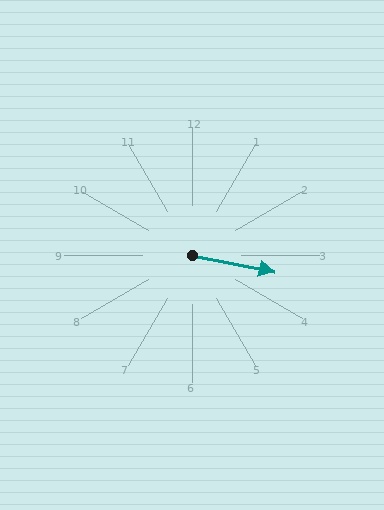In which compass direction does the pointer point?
East.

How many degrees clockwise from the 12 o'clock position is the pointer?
Approximately 101 degrees.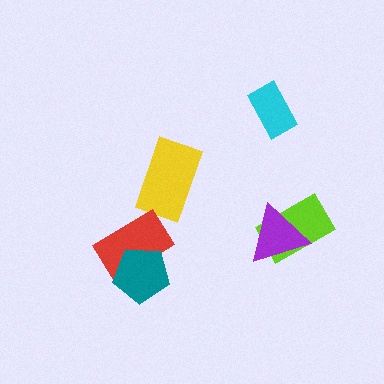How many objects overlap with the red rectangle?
1 object overlaps with the red rectangle.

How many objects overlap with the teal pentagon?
1 object overlaps with the teal pentagon.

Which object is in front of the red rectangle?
The teal pentagon is in front of the red rectangle.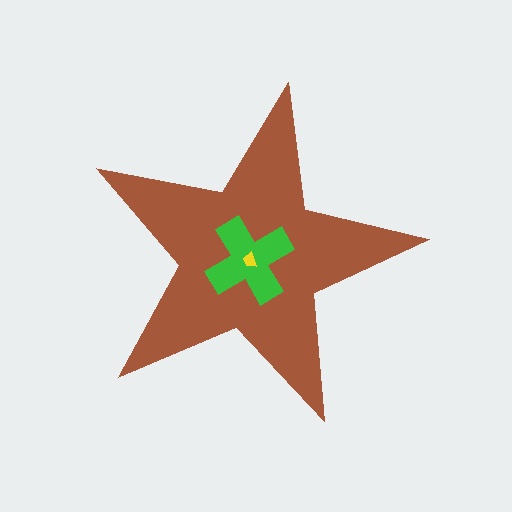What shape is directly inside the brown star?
The green cross.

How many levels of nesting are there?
3.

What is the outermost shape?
The brown star.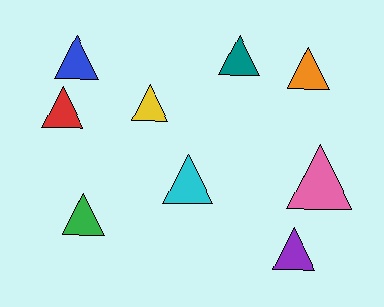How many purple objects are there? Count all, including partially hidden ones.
There is 1 purple object.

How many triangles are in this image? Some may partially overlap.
There are 9 triangles.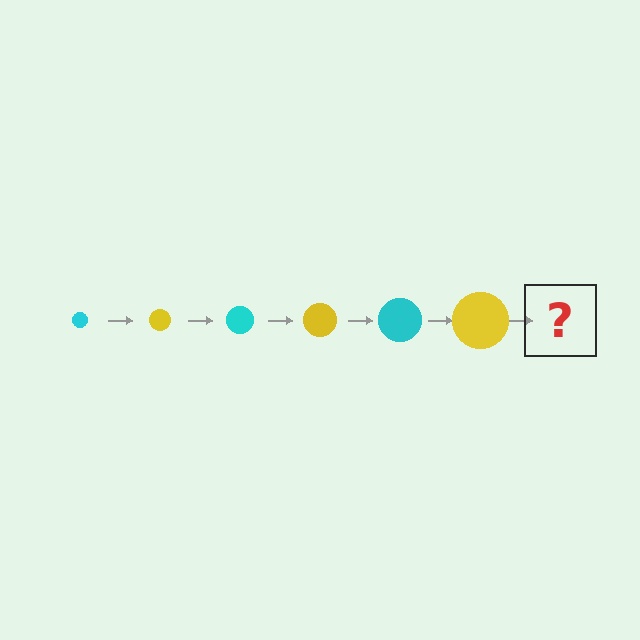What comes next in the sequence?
The next element should be a cyan circle, larger than the previous one.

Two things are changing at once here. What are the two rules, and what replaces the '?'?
The two rules are that the circle grows larger each step and the color cycles through cyan and yellow. The '?' should be a cyan circle, larger than the previous one.